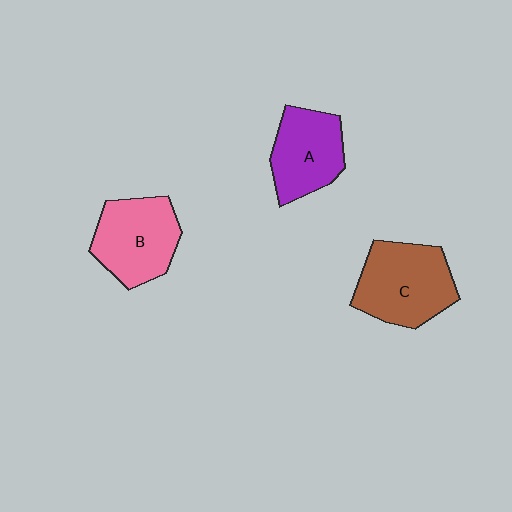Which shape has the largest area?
Shape C (brown).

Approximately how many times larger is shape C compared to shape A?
Approximately 1.2 times.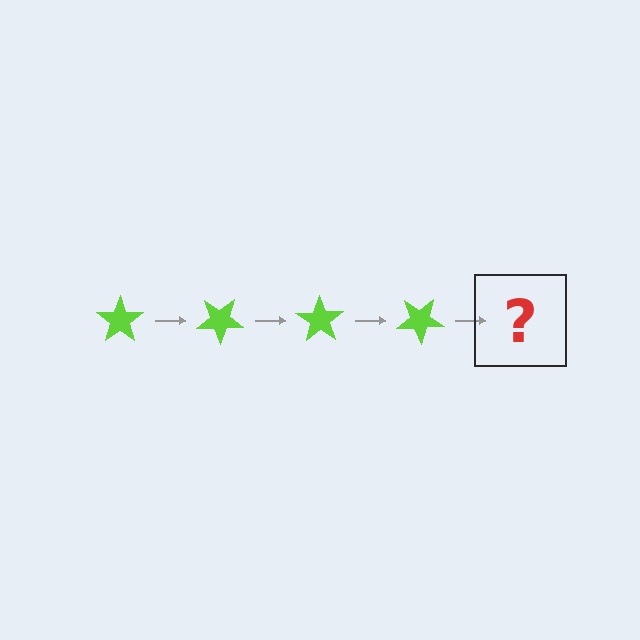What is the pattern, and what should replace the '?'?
The pattern is that the star rotates 35 degrees each step. The '?' should be a lime star rotated 140 degrees.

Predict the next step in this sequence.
The next step is a lime star rotated 140 degrees.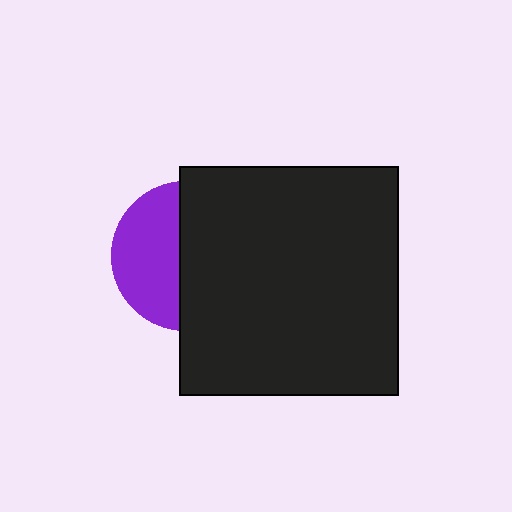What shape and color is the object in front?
The object in front is a black rectangle.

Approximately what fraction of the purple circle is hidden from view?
Roughly 56% of the purple circle is hidden behind the black rectangle.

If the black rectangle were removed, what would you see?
You would see the complete purple circle.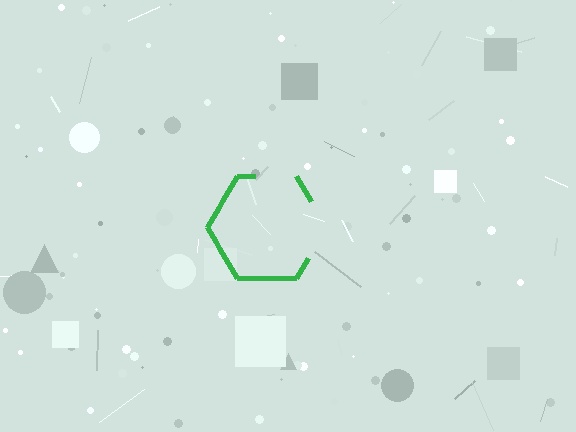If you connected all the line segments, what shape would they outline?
They would outline a hexagon.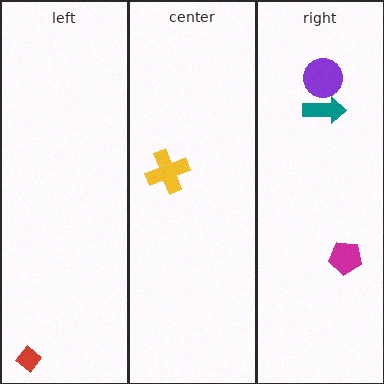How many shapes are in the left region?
1.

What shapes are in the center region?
The yellow cross.